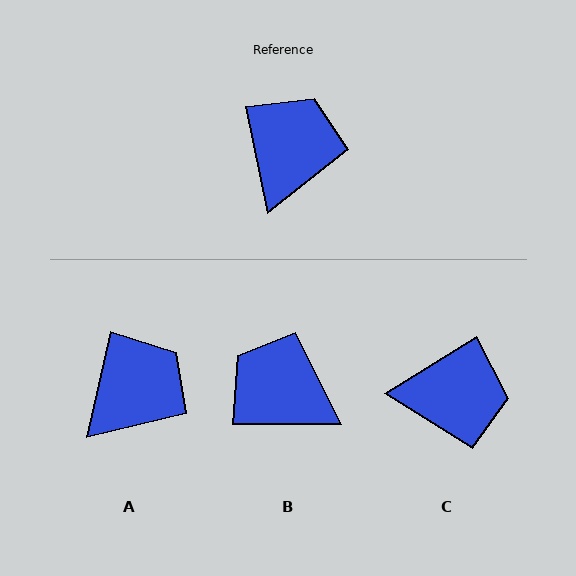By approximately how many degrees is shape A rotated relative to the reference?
Approximately 25 degrees clockwise.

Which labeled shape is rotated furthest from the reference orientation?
B, about 79 degrees away.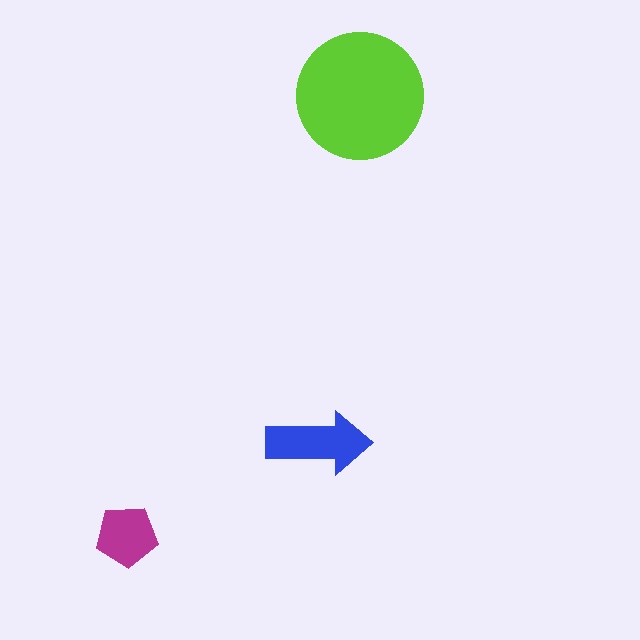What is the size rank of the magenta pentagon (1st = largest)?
3rd.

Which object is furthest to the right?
The lime circle is rightmost.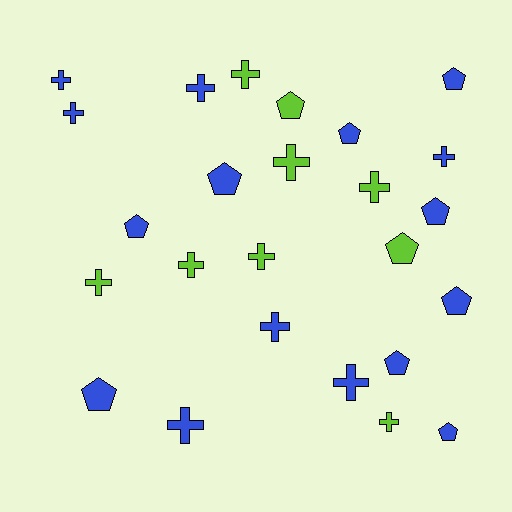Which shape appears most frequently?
Cross, with 14 objects.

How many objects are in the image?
There are 25 objects.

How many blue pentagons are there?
There are 9 blue pentagons.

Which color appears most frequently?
Blue, with 16 objects.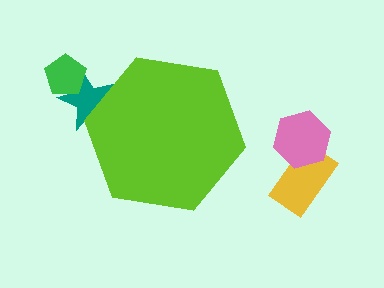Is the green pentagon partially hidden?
No, the green pentagon is fully visible.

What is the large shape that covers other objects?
A lime hexagon.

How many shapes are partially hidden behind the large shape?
1 shape is partially hidden.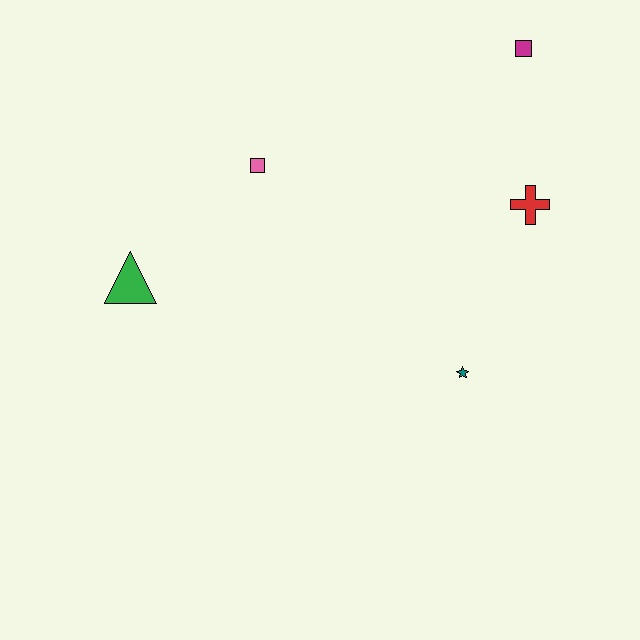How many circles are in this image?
There are no circles.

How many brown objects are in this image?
There are no brown objects.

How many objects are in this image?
There are 5 objects.